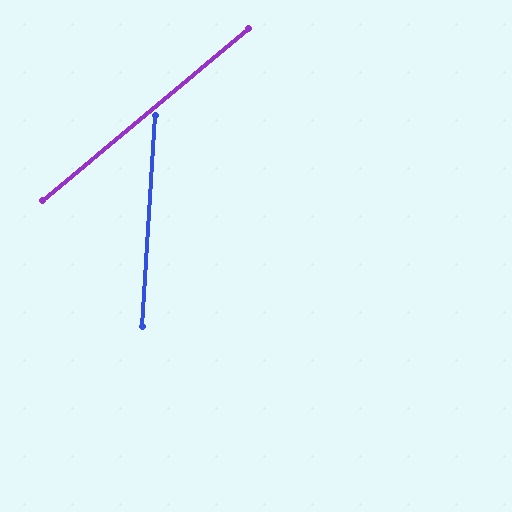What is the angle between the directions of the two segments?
Approximately 47 degrees.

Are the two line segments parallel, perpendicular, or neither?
Neither parallel nor perpendicular — they differ by about 47°.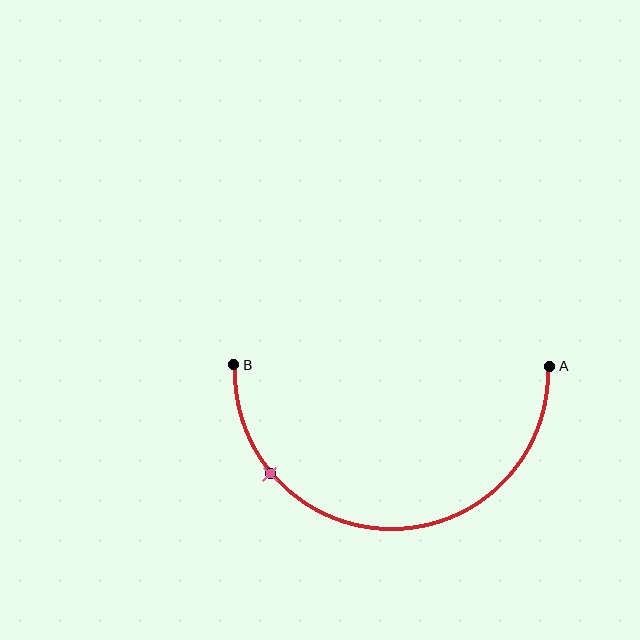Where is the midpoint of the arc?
The arc midpoint is the point on the curve farthest from the straight line joining A and B. It sits below that line.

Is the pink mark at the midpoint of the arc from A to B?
No. The pink mark lies on the arc but is closer to endpoint B. The arc midpoint would be at the point on the curve equidistant along the arc from both A and B.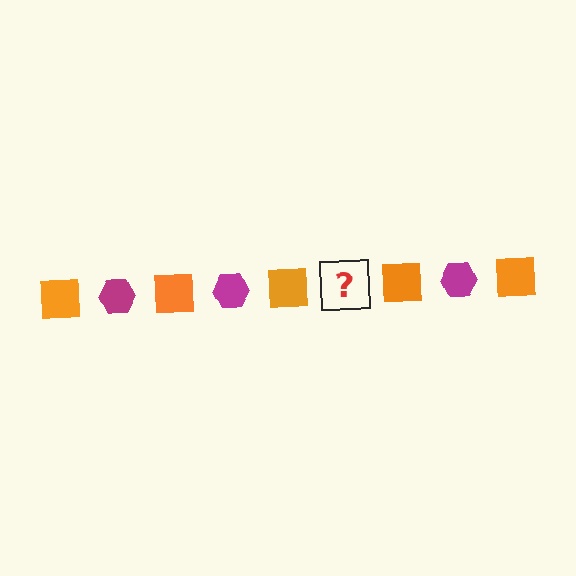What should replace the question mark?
The question mark should be replaced with a magenta hexagon.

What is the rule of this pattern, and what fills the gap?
The rule is that the pattern alternates between orange square and magenta hexagon. The gap should be filled with a magenta hexagon.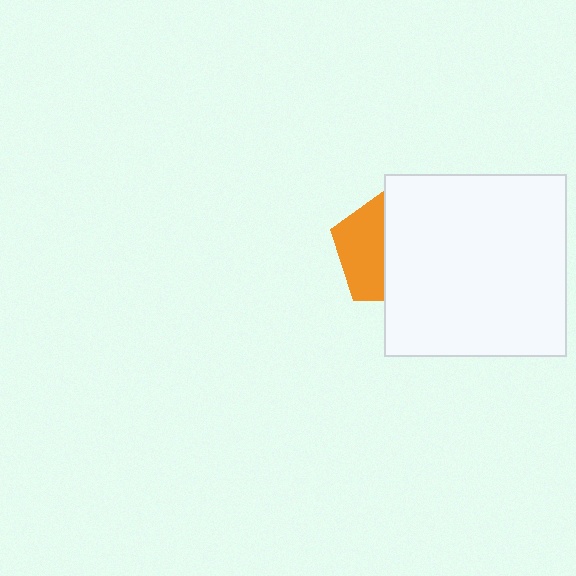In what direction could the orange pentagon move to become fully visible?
The orange pentagon could move left. That would shift it out from behind the white square entirely.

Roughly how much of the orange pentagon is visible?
A small part of it is visible (roughly 41%).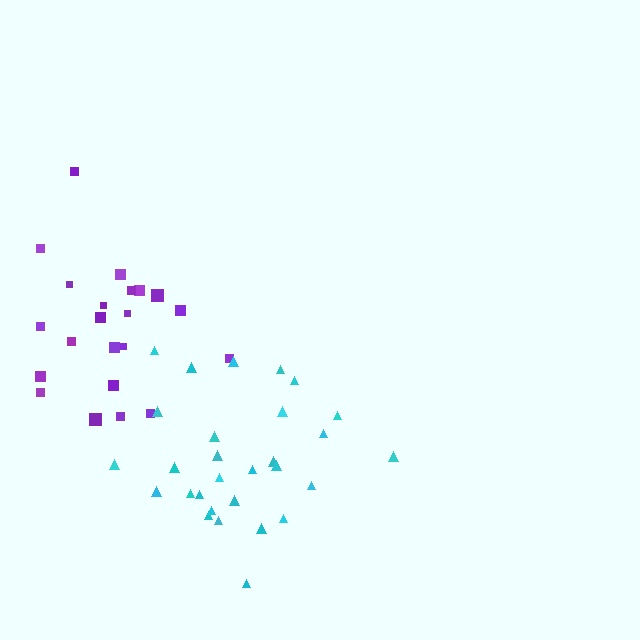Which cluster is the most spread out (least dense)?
Purple.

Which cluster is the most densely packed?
Cyan.